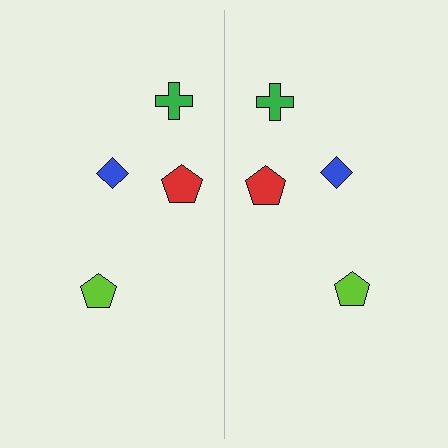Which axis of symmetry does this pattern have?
The pattern has a vertical axis of symmetry running through the center of the image.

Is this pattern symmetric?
Yes, this pattern has bilateral (reflection) symmetry.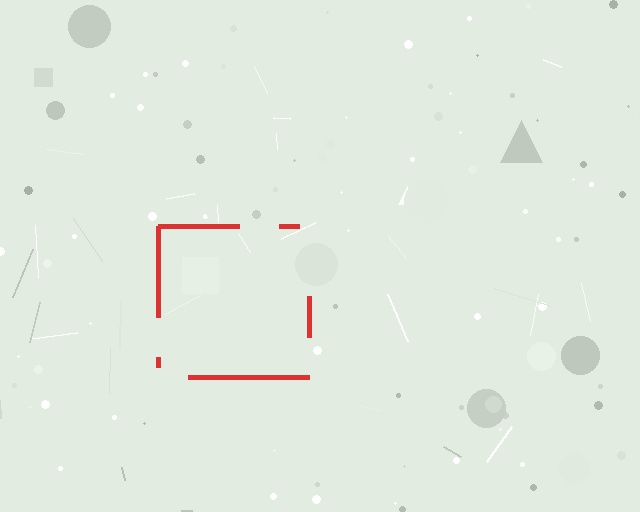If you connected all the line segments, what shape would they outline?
They would outline a square.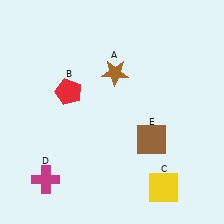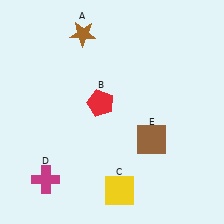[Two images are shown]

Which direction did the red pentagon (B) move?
The red pentagon (B) moved right.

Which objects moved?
The objects that moved are: the brown star (A), the red pentagon (B), the yellow square (C).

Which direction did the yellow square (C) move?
The yellow square (C) moved left.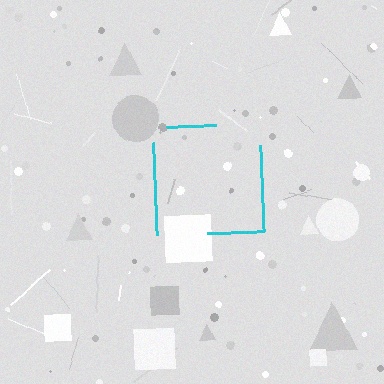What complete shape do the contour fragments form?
The contour fragments form a square.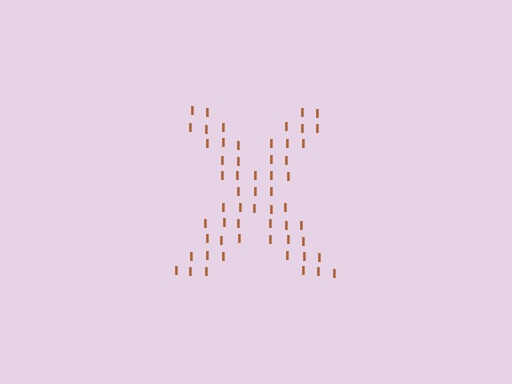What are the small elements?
The small elements are letter I's.